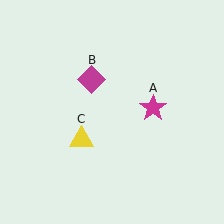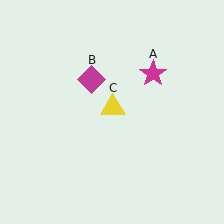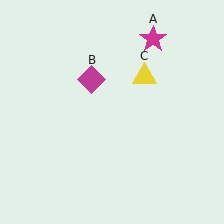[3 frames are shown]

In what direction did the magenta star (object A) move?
The magenta star (object A) moved up.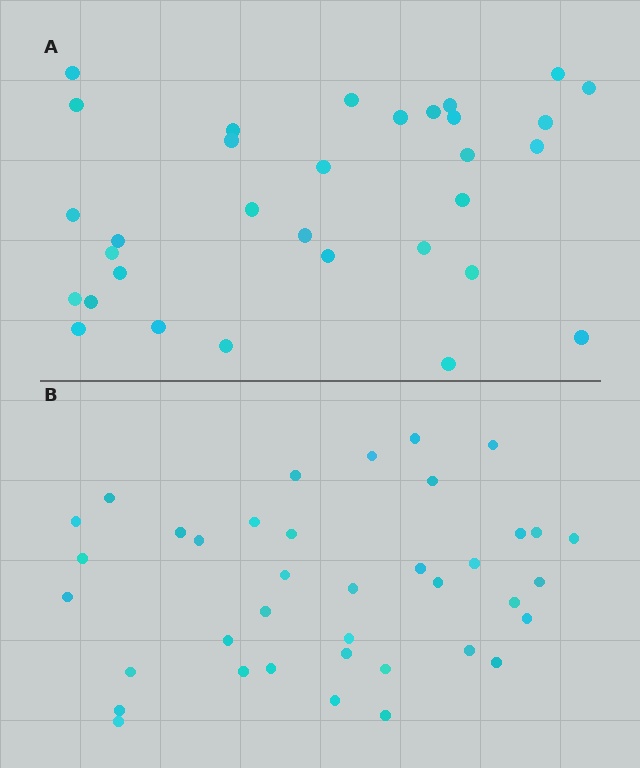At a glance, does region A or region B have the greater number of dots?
Region B (the bottom region) has more dots.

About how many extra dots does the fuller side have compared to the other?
Region B has about 6 more dots than region A.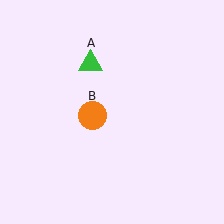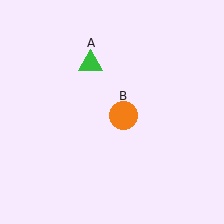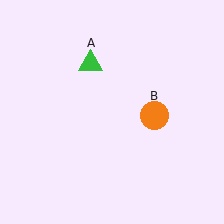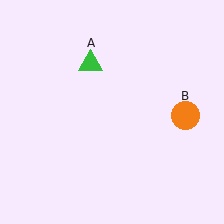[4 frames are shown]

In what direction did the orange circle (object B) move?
The orange circle (object B) moved right.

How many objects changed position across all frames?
1 object changed position: orange circle (object B).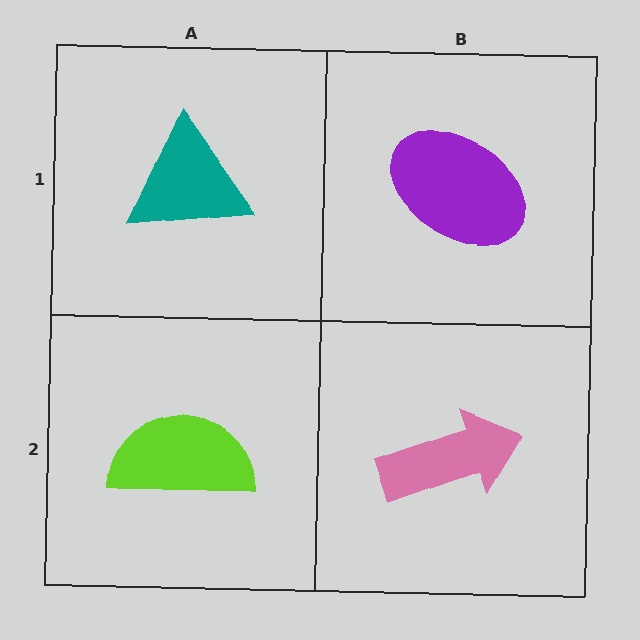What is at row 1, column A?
A teal triangle.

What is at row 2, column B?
A pink arrow.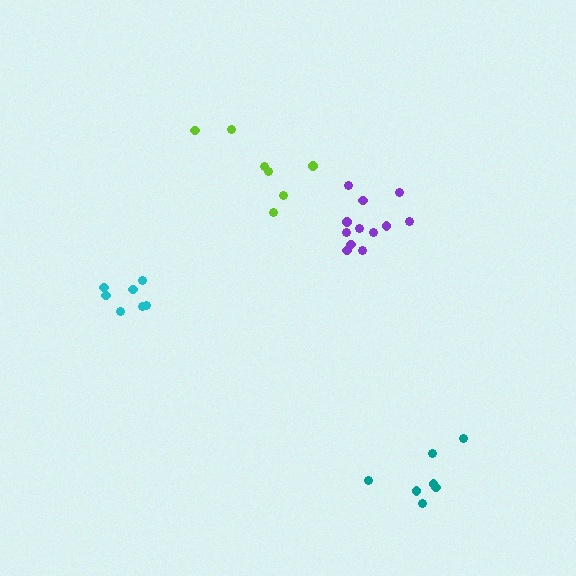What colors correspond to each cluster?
The clusters are colored: cyan, purple, lime, teal.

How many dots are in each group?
Group 1: 7 dots, Group 2: 12 dots, Group 3: 7 dots, Group 4: 7 dots (33 total).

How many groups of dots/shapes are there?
There are 4 groups.